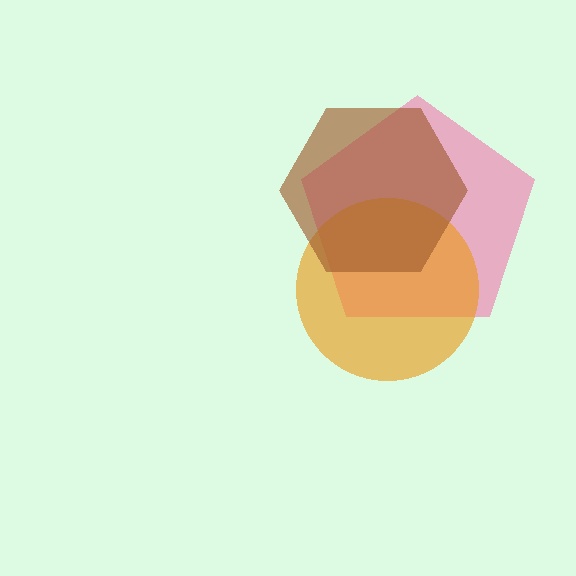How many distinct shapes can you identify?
There are 3 distinct shapes: a pink pentagon, an orange circle, a brown hexagon.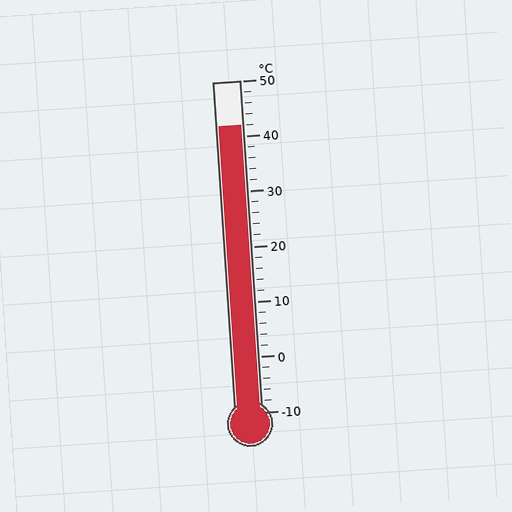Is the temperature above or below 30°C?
The temperature is above 30°C.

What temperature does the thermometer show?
The thermometer shows approximately 42°C.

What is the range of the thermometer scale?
The thermometer scale ranges from -10°C to 50°C.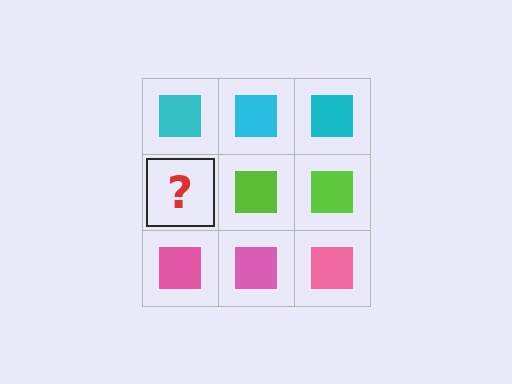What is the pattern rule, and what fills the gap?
The rule is that each row has a consistent color. The gap should be filled with a lime square.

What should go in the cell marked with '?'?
The missing cell should contain a lime square.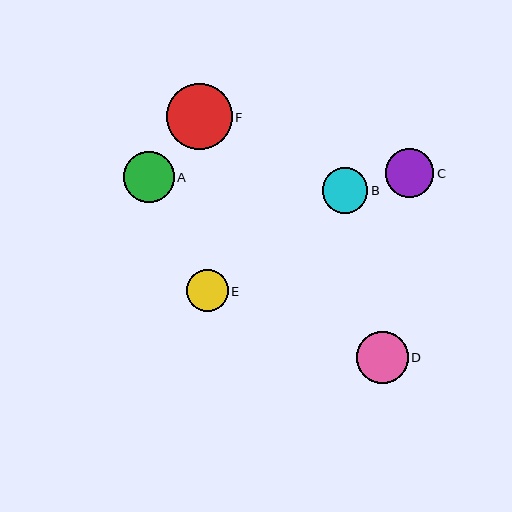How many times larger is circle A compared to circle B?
Circle A is approximately 1.1 times the size of circle B.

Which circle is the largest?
Circle F is the largest with a size of approximately 66 pixels.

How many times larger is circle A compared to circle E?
Circle A is approximately 1.2 times the size of circle E.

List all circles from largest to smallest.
From largest to smallest: F, D, A, C, B, E.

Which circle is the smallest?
Circle E is the smallest with a size of approximately 42 pixels.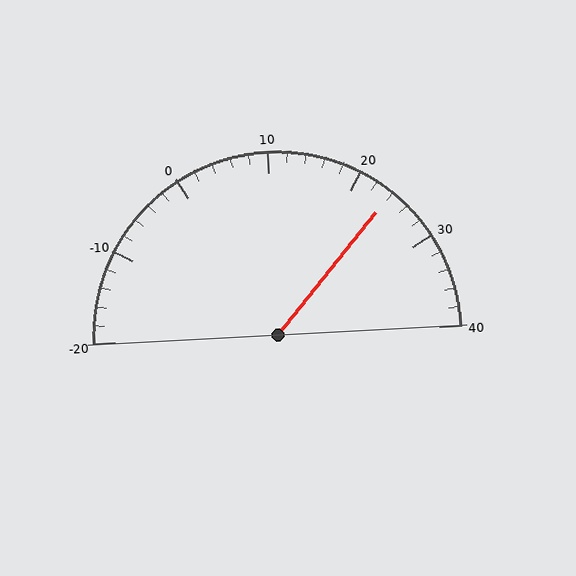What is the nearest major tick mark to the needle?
The nearest major tick mark is 20.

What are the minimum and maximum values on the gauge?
The gauge ranges from -20 to 40.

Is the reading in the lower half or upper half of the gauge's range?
The reading is in the upper half of the range (-20 to 40).